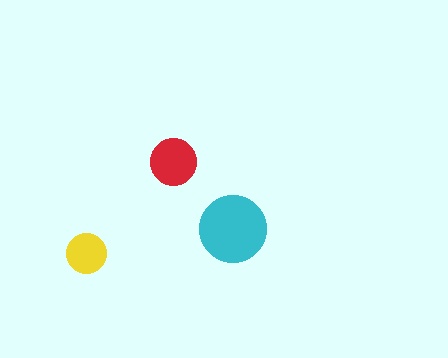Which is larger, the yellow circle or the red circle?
The red one.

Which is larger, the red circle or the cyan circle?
The cyan one.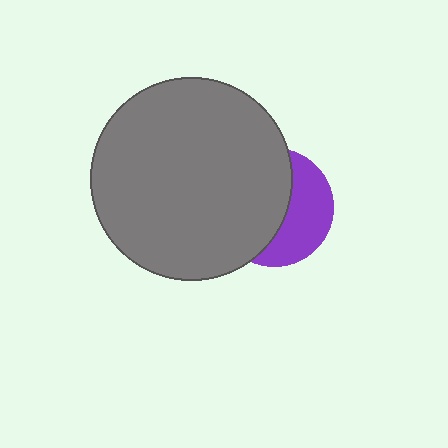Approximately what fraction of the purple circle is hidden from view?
Roughly 58% of the purple circle is hidden behind the gray circle.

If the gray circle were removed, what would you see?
You would see the complete purple circle.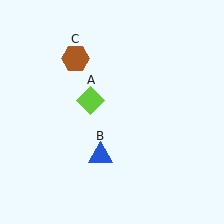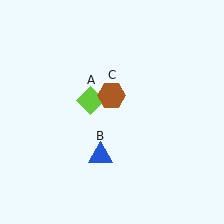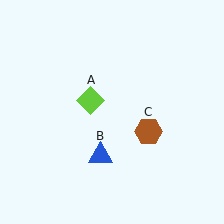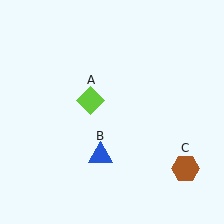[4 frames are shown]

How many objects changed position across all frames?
1 object changed position: brown hexagon (object C).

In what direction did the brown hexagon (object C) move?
The brown hexagon (object C) moved down and to the right.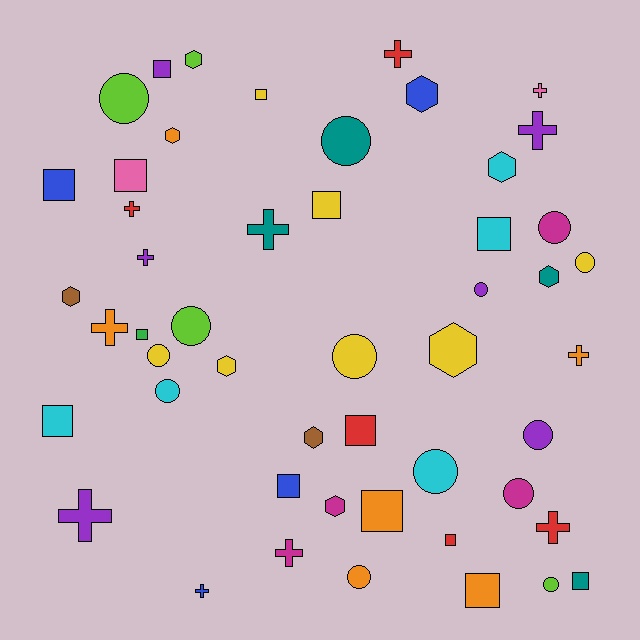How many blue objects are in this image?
There are 4 blue objects.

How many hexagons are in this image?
There are 10 hexagons.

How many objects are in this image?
There are 50 objects.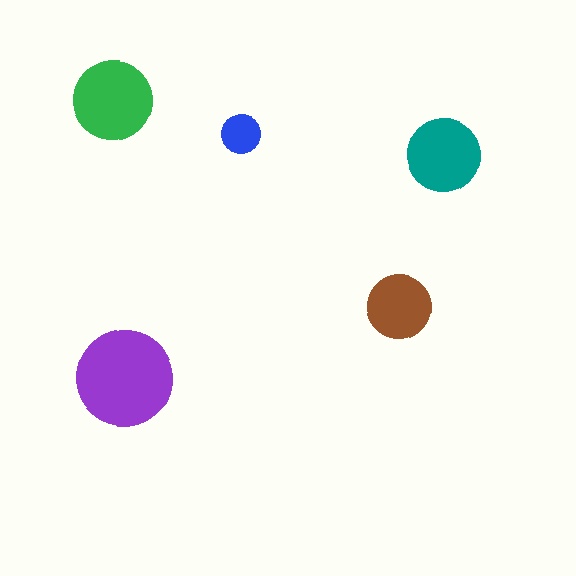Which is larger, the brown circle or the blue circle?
The brown one.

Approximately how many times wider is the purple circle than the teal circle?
About 1.5 times wider.